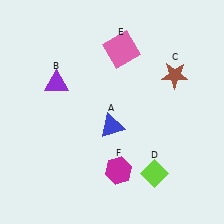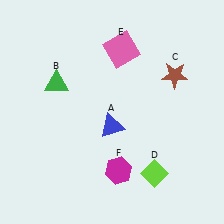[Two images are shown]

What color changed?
The triangle (B) changed from purple in Image 1 to green in Image 2.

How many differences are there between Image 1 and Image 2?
There is 1 difference between the two images.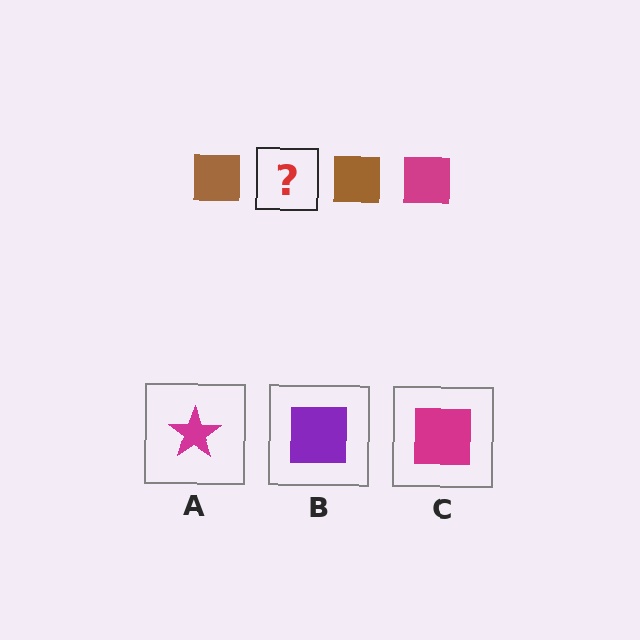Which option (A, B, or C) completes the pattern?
C.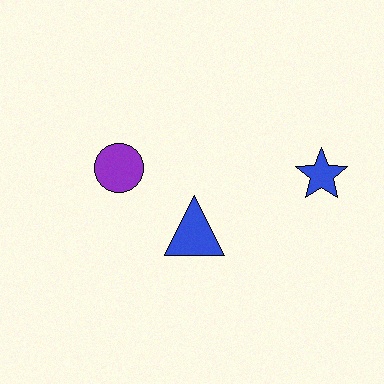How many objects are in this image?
There are 3 objects.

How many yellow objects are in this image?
There are no yellow objects.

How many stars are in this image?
There is 1 star.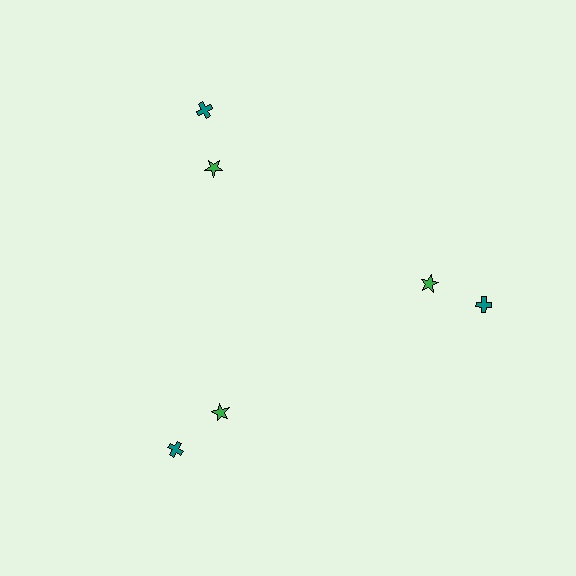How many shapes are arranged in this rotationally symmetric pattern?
There are 6 shapes, arranged in 3 groups of 2.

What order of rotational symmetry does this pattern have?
This pattern has 3-fold rotational symmetry.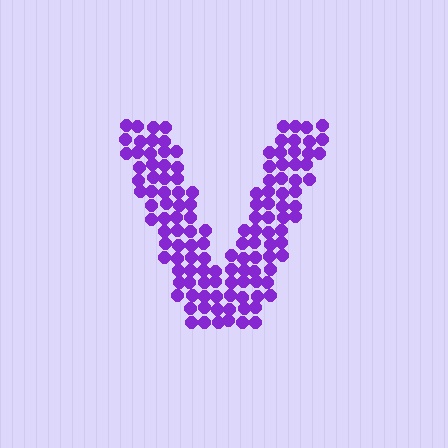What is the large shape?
The large shape is the letter V.